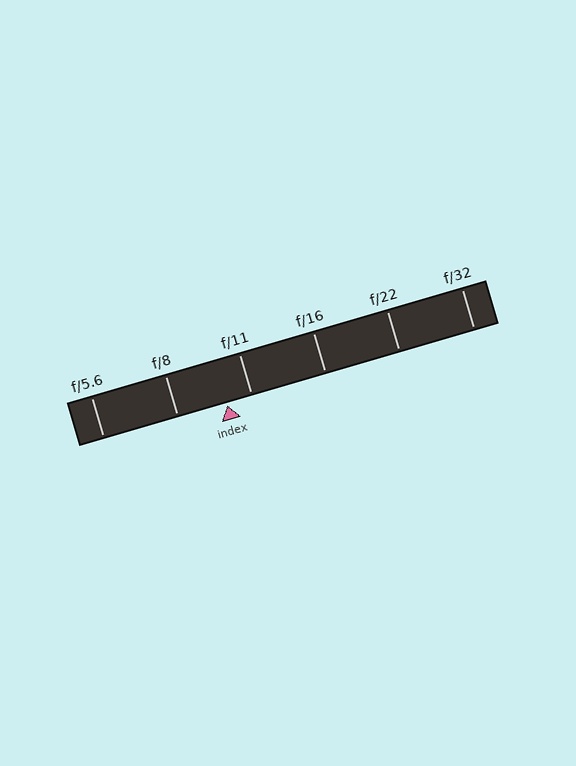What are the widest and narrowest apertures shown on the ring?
The widest aperture shown is f/5.6 and the narrowest is f/32.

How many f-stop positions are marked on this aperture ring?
There are 6 f-stop positions marked.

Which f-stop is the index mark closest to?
The index mark is closest to f/11.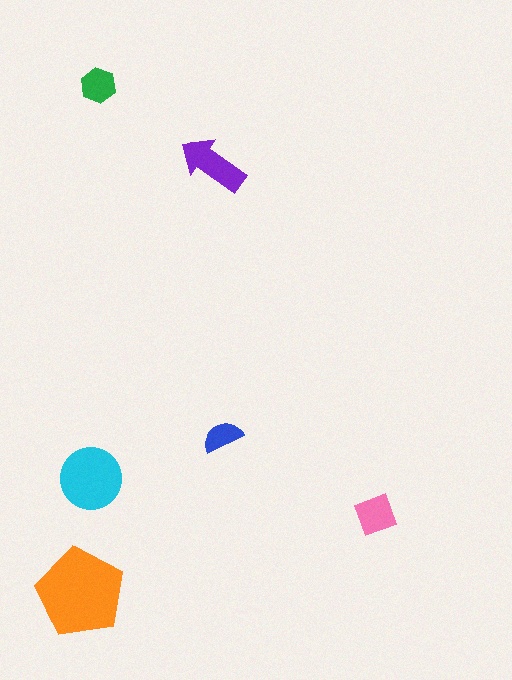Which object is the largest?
The orange pentagon.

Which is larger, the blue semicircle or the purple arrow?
The purple arrow.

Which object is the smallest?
The blue semicircle.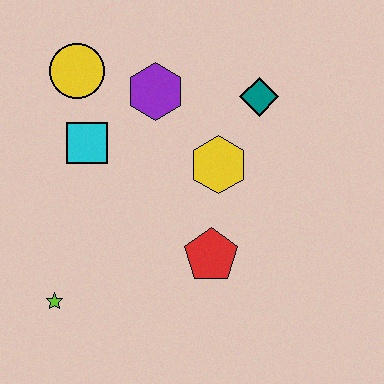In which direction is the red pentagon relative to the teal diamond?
The red pentagon is below the teal diamond.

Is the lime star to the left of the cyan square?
Yes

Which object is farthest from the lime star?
The teal diamond is farthest from the lime star.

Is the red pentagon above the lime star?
Yes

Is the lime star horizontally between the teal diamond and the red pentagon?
No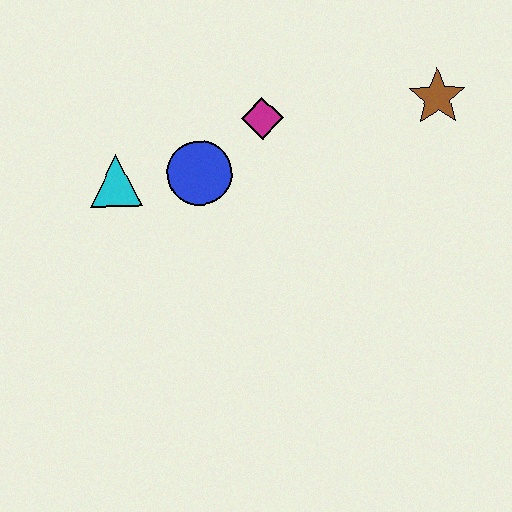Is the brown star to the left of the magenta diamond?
No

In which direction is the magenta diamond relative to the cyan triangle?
The magenta diamond is to the right of the cyan triangle.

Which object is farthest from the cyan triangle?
The brown star is farthest from the cyan triangle.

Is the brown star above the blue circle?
Yes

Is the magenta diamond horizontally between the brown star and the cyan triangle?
Yes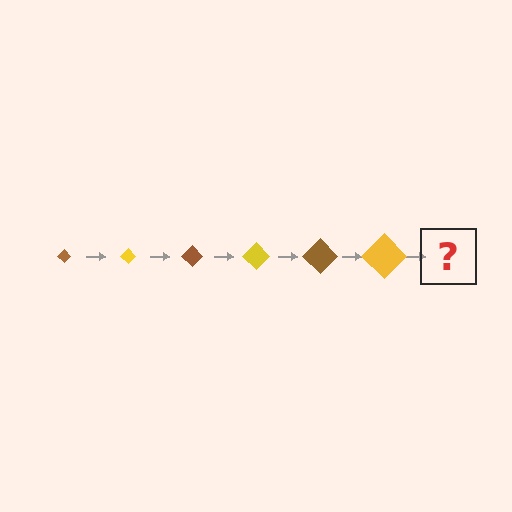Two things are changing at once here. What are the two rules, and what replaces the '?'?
The two rules are that the diamond grows larger each step and the color cycles through brown and yellow. The '?' should be a brown diamond, larger than the previous one.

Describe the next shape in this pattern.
It should be a brown diamond, larger than the previous one.